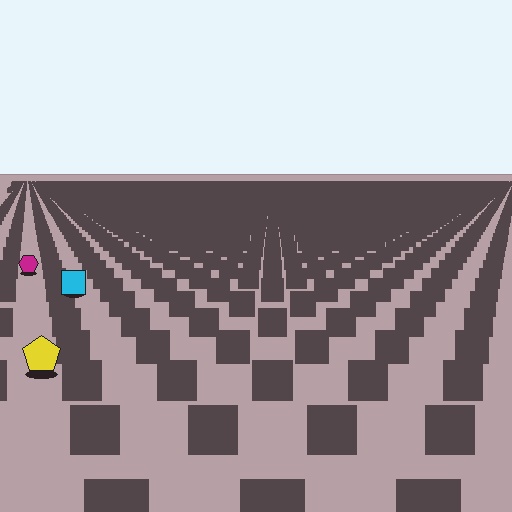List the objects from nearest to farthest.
From nearest to farthest: the yellow pentagon, the cyan square, the magenta hexagon.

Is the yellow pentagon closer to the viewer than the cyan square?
Yes. The yellow pentagon is closer — you can tell from the texture gradient: the ground texture is coarser near it.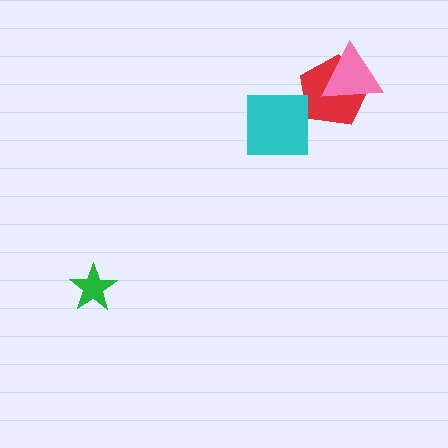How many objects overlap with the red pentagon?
1 object overlaps with the red pentagon.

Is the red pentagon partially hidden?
Yes, it is partially covered by another shape.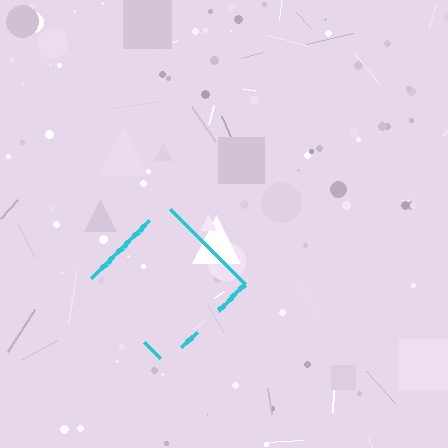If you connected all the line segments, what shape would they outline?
They would outline a diamond.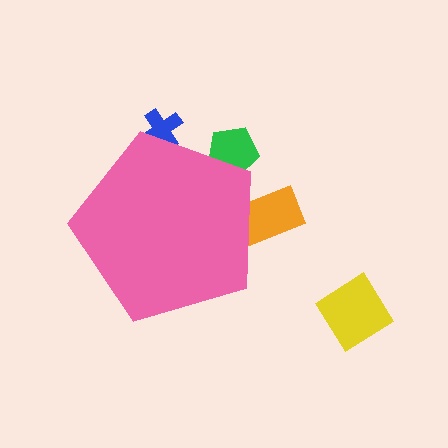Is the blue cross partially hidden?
Yes, the blue cross is partially hidden behind the pink pentagon.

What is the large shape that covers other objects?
A pink pentagon.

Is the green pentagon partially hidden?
Yes, the green pentagon is partially hidden behind the pink pentagon.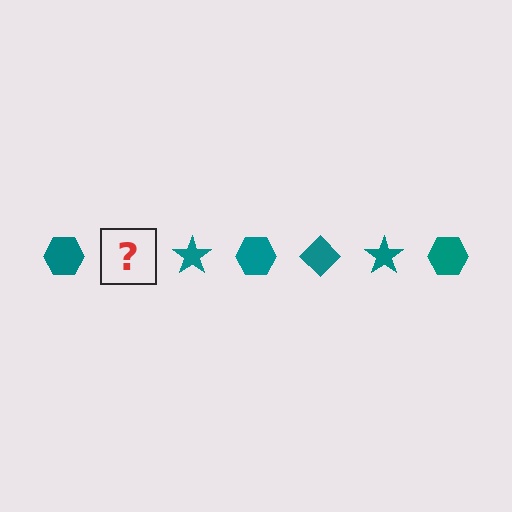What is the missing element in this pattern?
The missing element is a teal diamond.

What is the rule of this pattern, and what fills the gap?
The rule is that the pattern cycles through hexagon, diamond, star shapes in teal. The gap should be filled with a teal diamond.